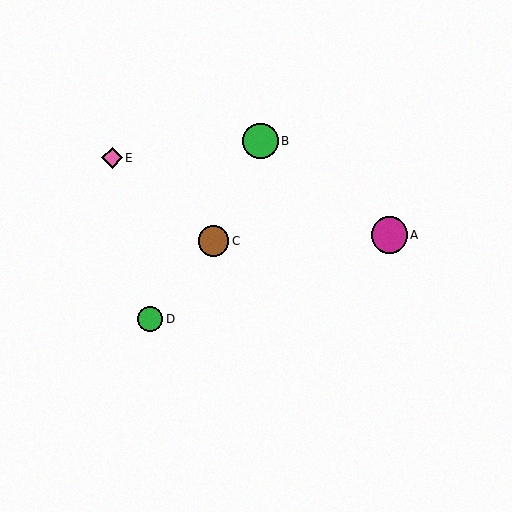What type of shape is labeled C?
Shape C is a brown circle.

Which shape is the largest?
The magenta circle (labeled A) is the largest.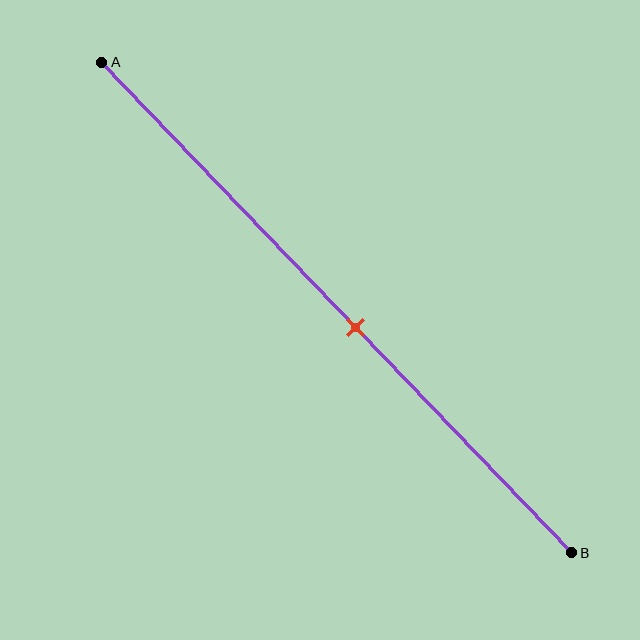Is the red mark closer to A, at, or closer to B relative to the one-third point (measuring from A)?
The red mark is closer to point B than the one-third point of segment AB.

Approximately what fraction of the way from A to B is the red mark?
The red mark is approximately 55% of the way from A to B.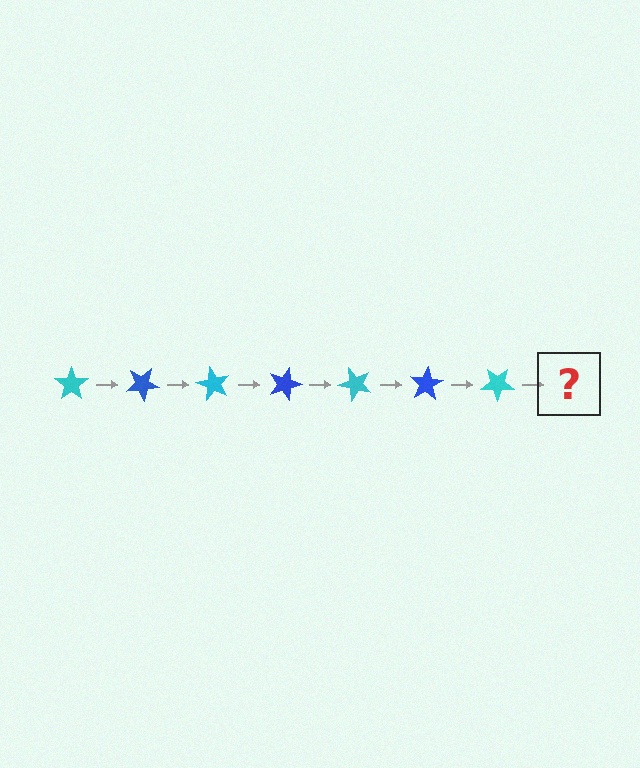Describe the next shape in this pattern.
It should be a blue star, rotated 210 degrees from the start.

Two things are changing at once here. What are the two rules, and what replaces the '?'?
The two rules are that it rotates 30 degrees each step and the color cycles through cyan and blue. The '?' should be a blue star, rotated 210 degrees from the start.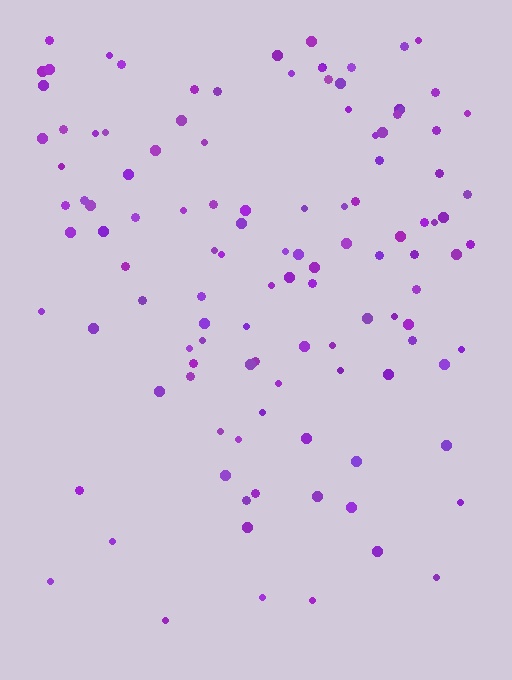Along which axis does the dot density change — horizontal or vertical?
Vertical.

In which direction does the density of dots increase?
From bottom to top, with the top side densest.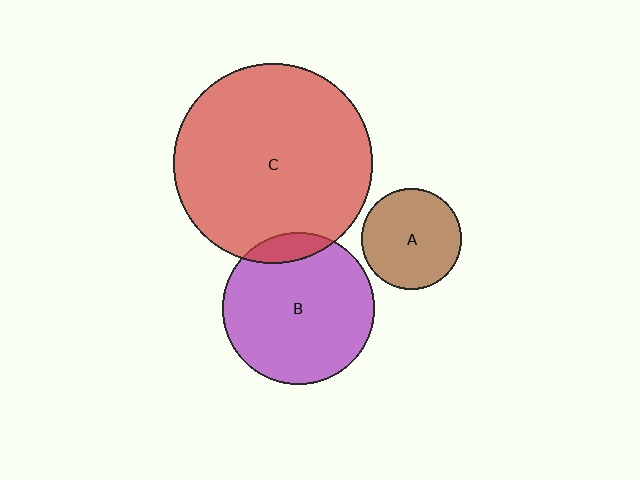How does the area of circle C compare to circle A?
Approximately 3.9 times.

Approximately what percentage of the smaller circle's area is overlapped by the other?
Approximately 10%.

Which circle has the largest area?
Circle C (red).